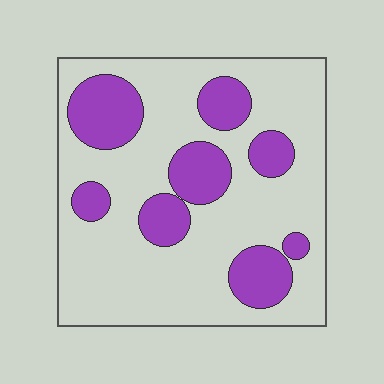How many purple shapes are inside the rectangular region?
8.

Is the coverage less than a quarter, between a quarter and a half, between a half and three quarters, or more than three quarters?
Between a quarter and a half.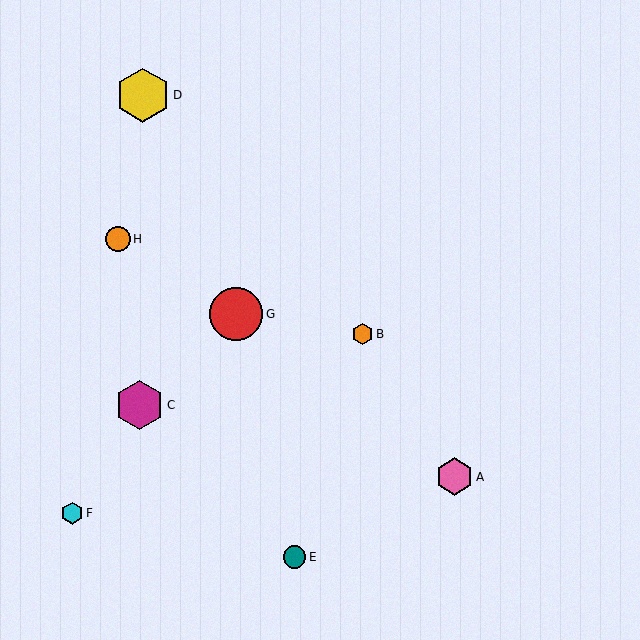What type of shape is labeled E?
Shape E is a teal circle.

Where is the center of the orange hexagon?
The center of the orange hexagon is at (363, 334).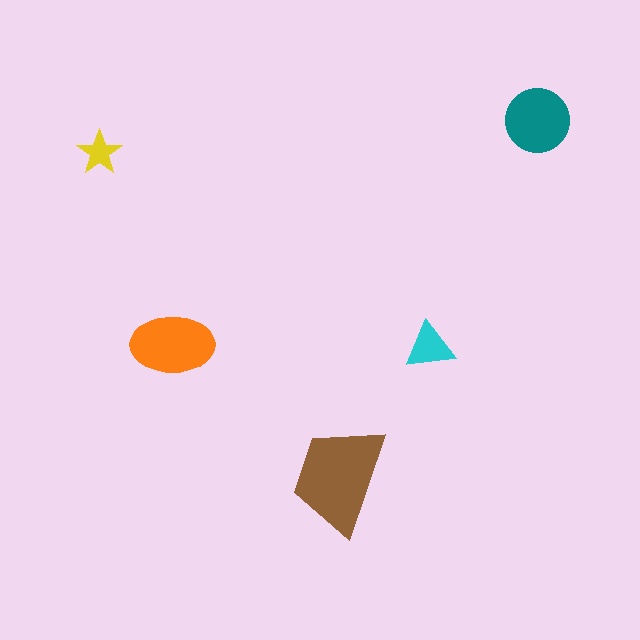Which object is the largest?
The brown trapezoid.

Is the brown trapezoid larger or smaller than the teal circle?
Larger.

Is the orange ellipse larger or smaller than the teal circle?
Larger.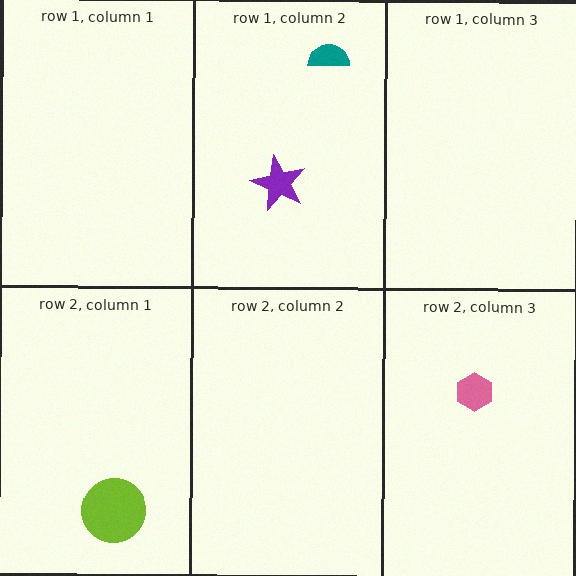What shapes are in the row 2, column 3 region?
The pink hexagon.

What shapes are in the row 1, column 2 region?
The purple star, the teal semicircle.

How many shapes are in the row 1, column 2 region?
2.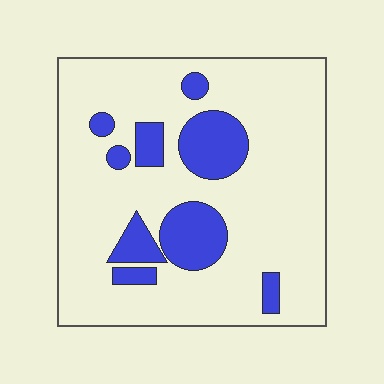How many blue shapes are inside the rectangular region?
9.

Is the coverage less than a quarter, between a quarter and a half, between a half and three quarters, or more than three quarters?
Less than a quarter.